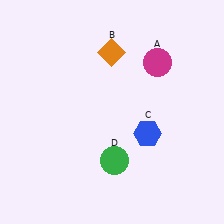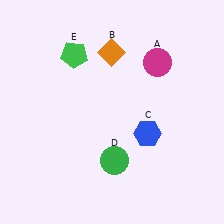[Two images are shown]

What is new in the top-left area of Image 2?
A green pentagon (E) was added in the top-left area of Image 2.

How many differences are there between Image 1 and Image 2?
There is 1 difference between the two images.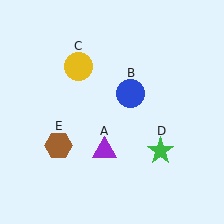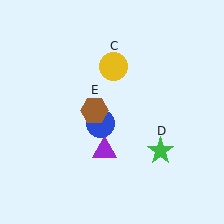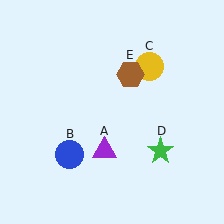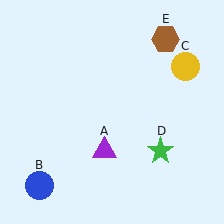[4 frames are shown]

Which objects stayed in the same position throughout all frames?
Purple triangle (object A) and green star (object D) remained stationary.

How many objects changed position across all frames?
3 objects changed position: blue circle (object B), yellow circle (object C), brown hexagon (object E).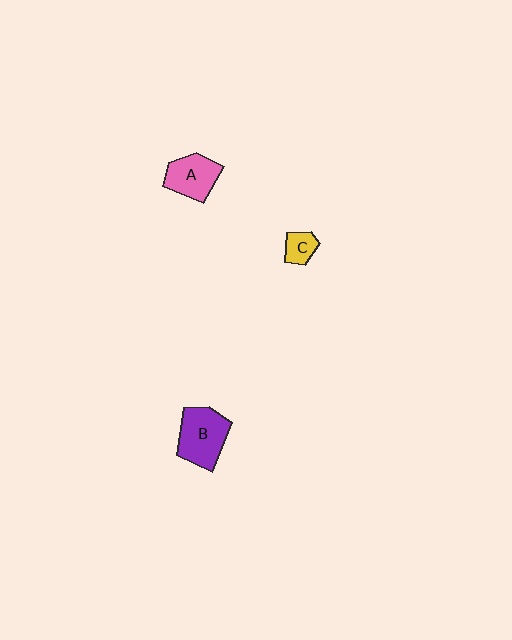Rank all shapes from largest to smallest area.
From largest to smallest: B (purple), A (pink), C (yellow).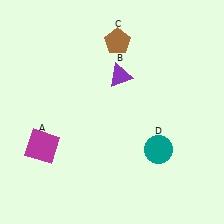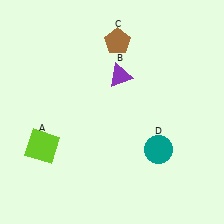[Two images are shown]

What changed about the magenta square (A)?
In Image 1, A is magenta. In Image 2, it changed to lime.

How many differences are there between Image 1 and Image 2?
There is 1 difference between the two images.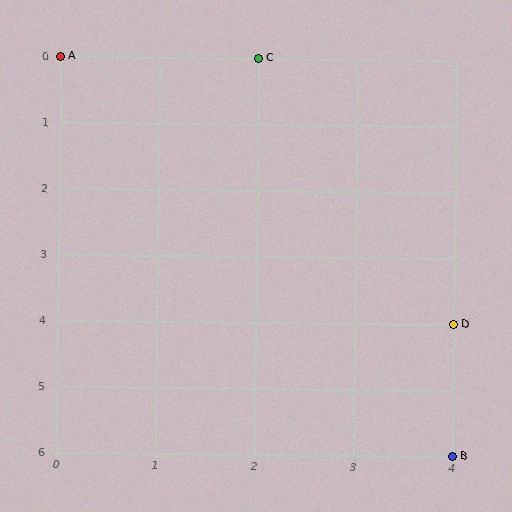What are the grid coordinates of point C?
Point C is at grid coordinates (2, 0).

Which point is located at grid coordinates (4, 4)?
Point D is at (4, 4).